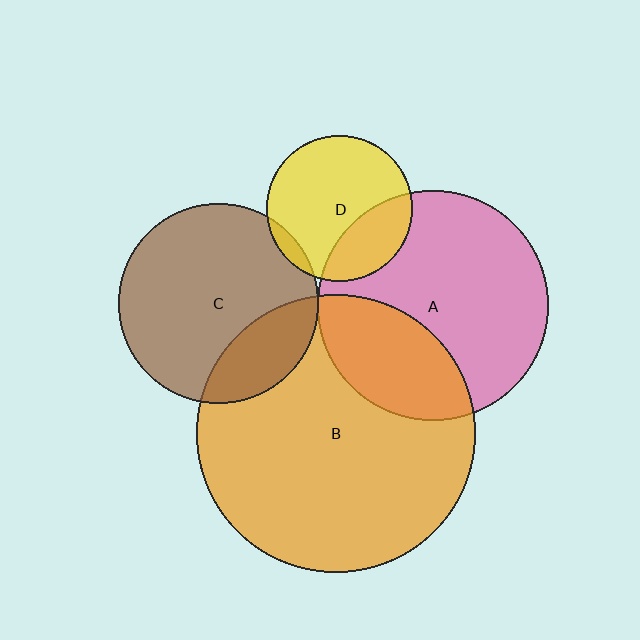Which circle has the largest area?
Circle B (orange).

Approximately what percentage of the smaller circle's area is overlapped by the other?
Approximately 30%.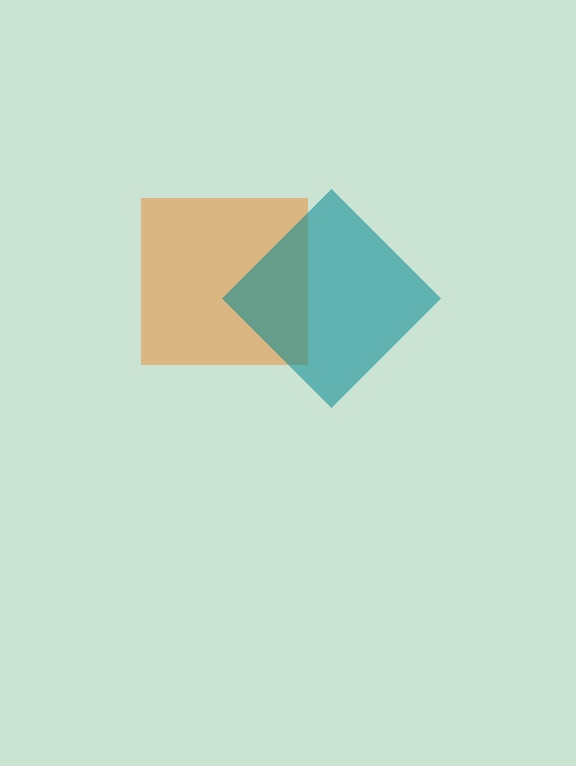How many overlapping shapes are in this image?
There are 2 overlapping shapes in the image.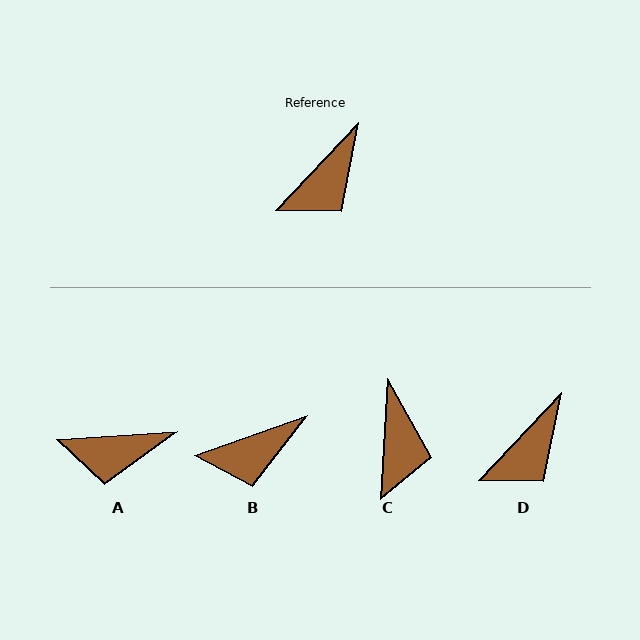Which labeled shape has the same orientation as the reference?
D.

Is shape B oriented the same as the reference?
No, it is off by about 27 degrees.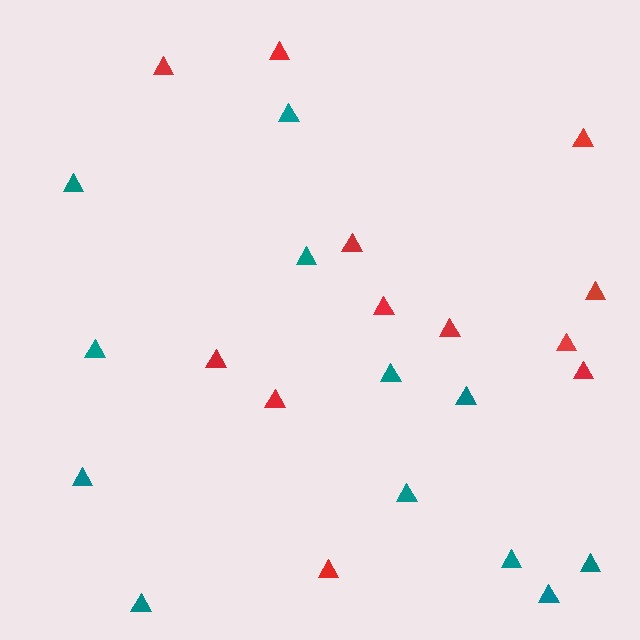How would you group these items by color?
There are 2 groups: one group of teal triangles (12) and one group of red triangles (12).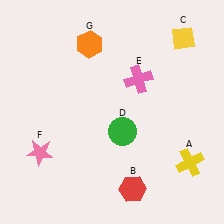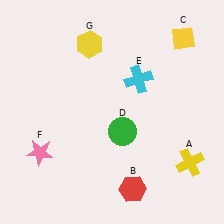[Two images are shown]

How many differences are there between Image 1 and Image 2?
There are 2 differences between the two images.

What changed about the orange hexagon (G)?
In Image 1, G is orange. In Image 2, it changed to yellow.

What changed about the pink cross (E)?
In Image 1, E is pink. In Image 2, it changed to cyan.